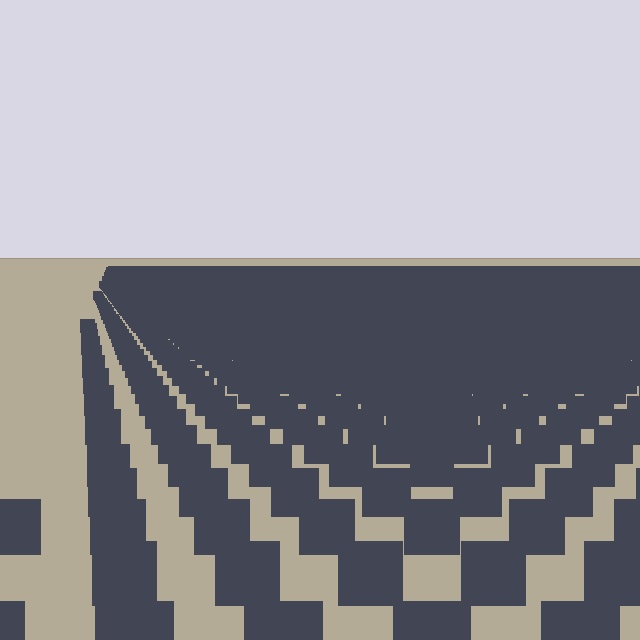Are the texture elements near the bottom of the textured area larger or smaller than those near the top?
Larger. Near the bottom, elements are closer to the viewer and appear at a bigger on-screen size.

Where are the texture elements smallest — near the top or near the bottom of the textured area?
Near the top.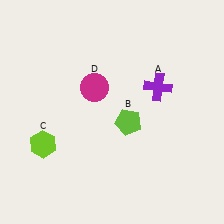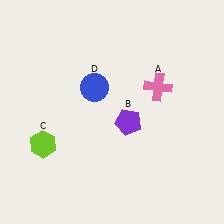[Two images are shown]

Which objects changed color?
A changed from purple to pink. B changed from lime to purple. D changed from magenta to blue.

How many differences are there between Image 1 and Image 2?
There are 3 differences between the two images.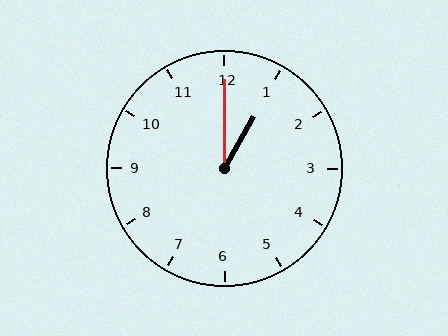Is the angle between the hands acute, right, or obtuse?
It is acute.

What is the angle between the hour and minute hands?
Approximately 30 degrees.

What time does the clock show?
1:00.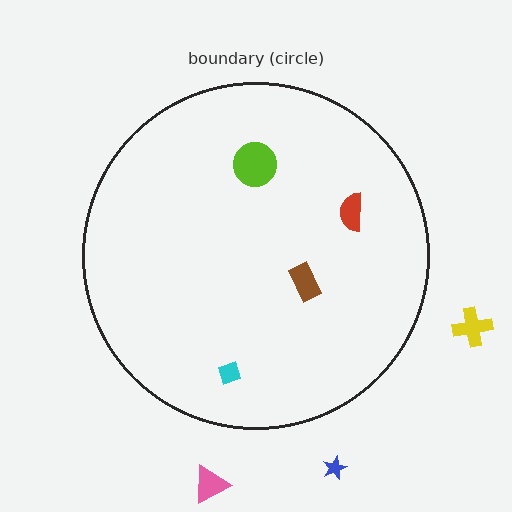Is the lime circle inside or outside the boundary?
Inside.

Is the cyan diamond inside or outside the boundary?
Inside.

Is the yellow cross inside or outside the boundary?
Outside.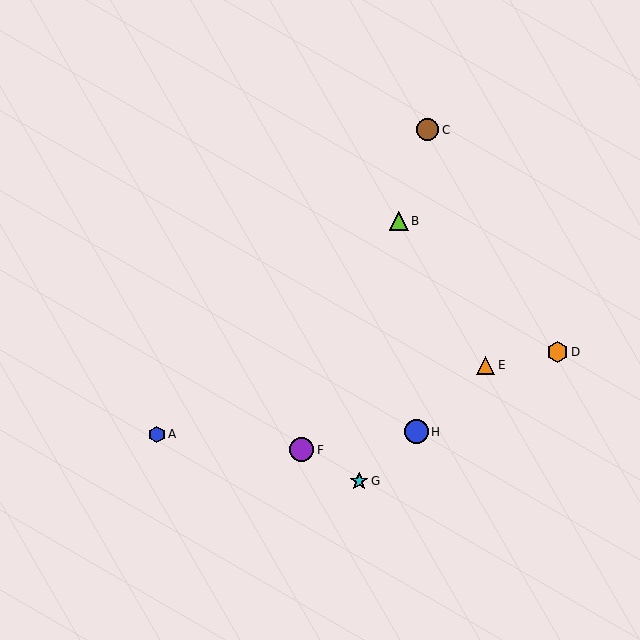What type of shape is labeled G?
Shape G is a cyan star.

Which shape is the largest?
The purple circle (labeled F) is the largest.